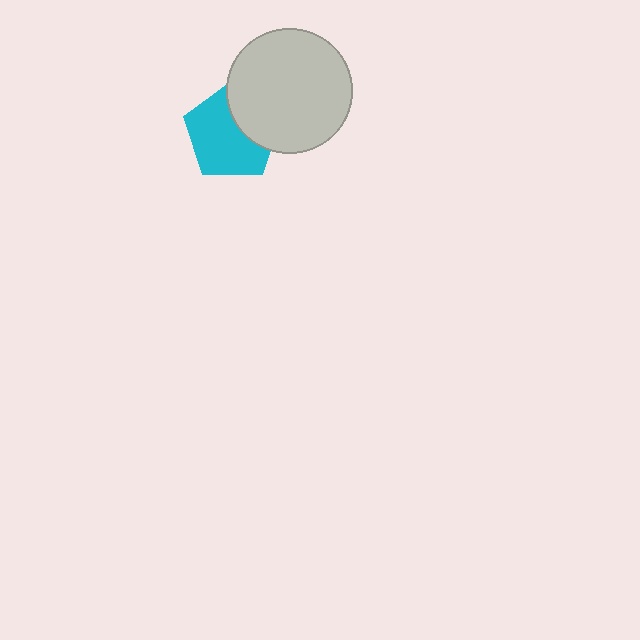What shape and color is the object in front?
The object in front is a light gray circle.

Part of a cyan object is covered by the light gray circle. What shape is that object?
It is a pentagon.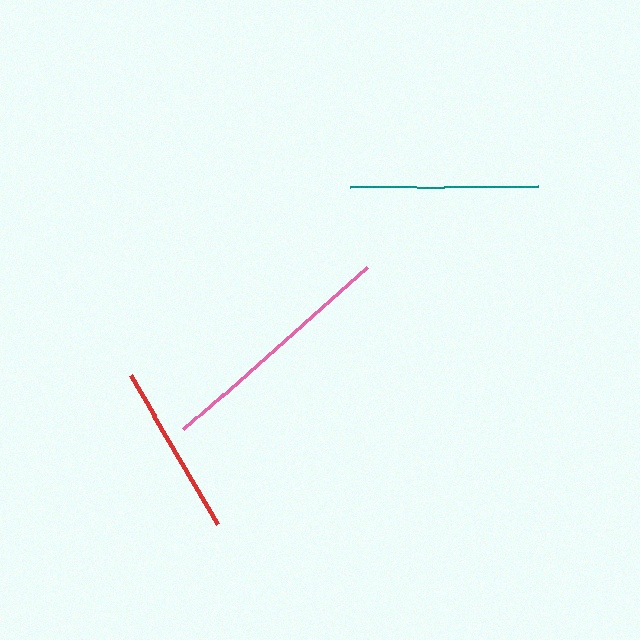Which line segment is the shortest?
The red line is the shortest at approximately 174 pixels.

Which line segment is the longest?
The pink line is the longest at approximately 245 pixels.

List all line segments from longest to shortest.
From longest to shortest: pink, teal, red.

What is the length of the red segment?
The red segment is approximately 174 pixels long.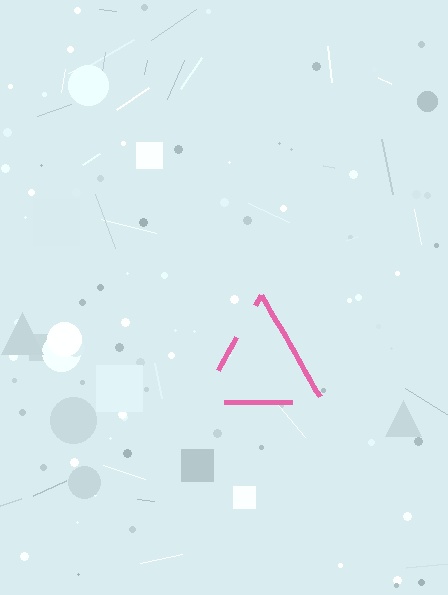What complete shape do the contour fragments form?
The contour fragments form a triangle.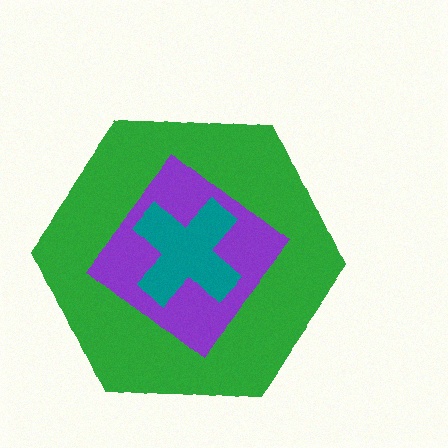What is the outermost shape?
The green hexagon.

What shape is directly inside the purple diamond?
The teal cross.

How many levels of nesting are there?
3.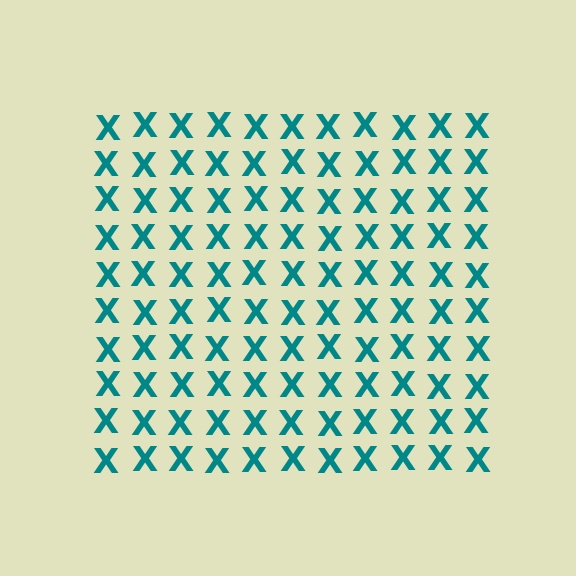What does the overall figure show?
The overall figure shows a square.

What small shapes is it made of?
It is made of small letter X's.